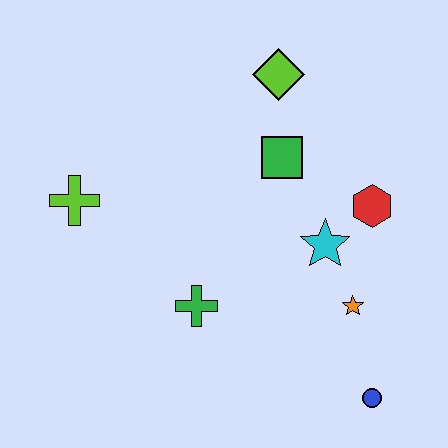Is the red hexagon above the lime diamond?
No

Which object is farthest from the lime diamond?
The blue circle is farthest from the lime diamond.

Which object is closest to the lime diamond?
The green square is closest to the lime diamond.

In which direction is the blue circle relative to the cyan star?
The blue circle is below the cyan star.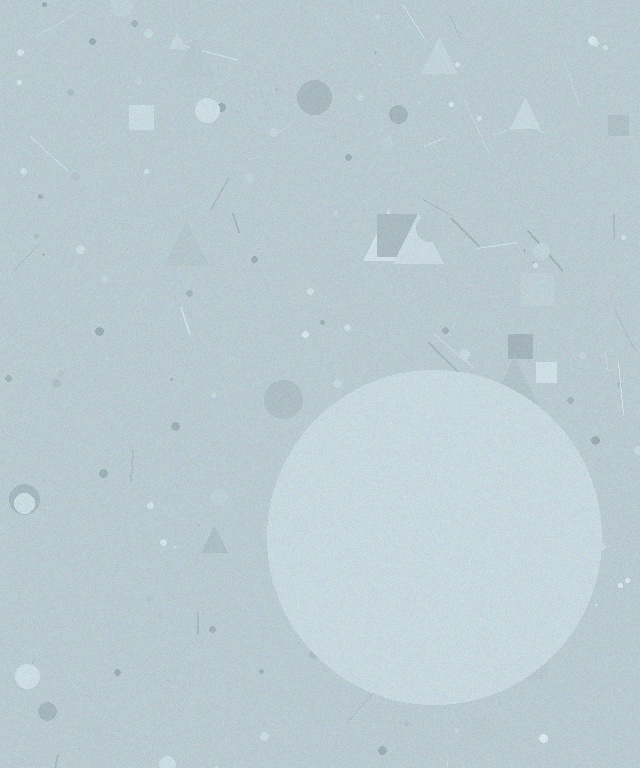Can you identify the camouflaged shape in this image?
The camouflaged shape is a circle.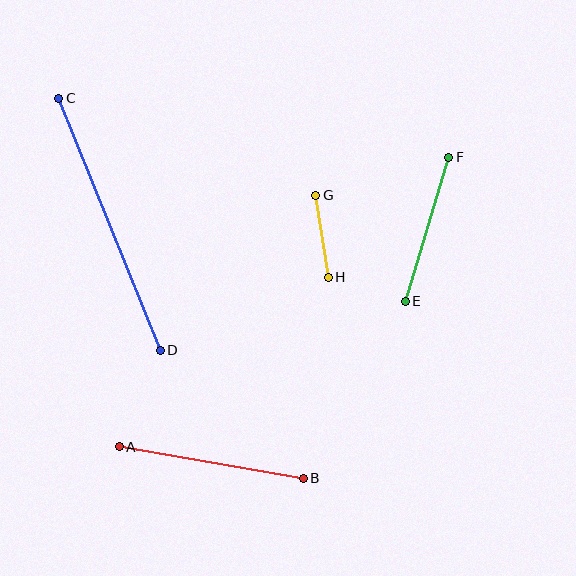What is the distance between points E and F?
The distance is approximately 151 pixels.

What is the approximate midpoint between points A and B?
The midpoint is at approximately (211, 462) pixels.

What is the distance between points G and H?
The distance is approximately 83 pixels.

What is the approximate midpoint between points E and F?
The midpoint is at approximately (427, 229) pixels.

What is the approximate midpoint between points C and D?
The midpoint is at approximately (109, 224) pixels.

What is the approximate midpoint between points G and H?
The midpoint is at approximately (322, 236) pixels.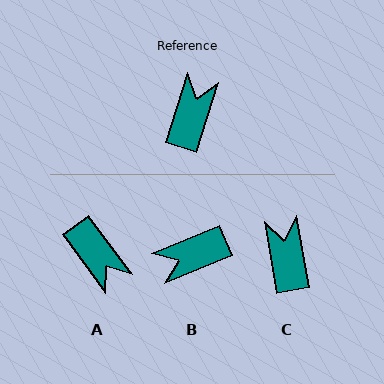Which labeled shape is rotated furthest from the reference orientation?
B, about 131 degrees away.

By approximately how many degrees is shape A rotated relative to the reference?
Approximately 126 degrees clockwise.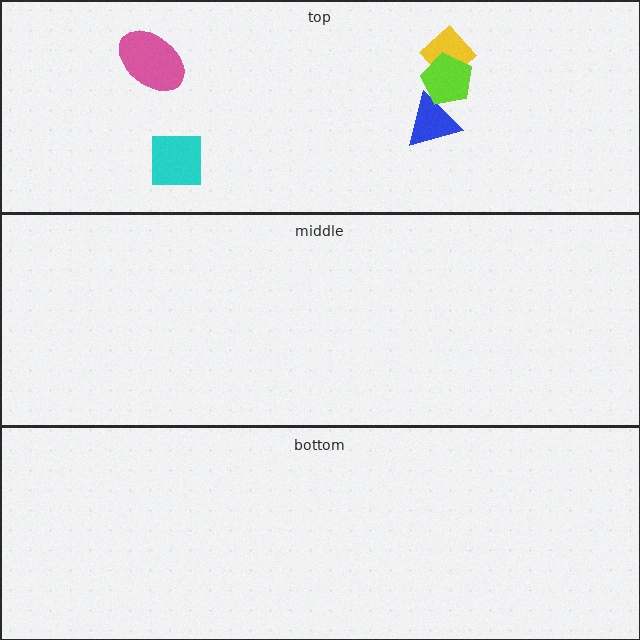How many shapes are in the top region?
5.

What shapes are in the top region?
The yellow diamond, the blue triangle, the cyan square, the lime pentagon, the pink ellipse.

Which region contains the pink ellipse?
The top region.